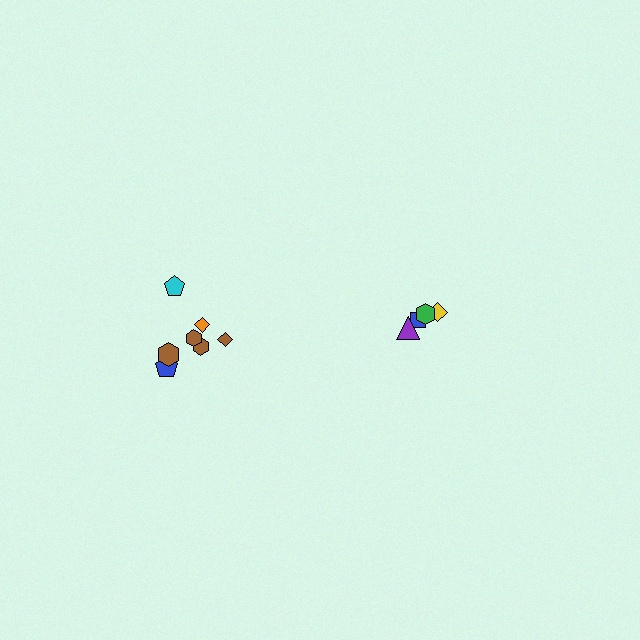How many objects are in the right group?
There are 4 objects.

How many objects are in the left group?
There are 7 objects.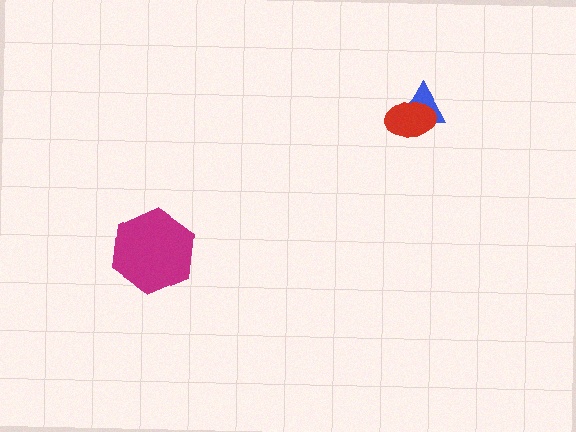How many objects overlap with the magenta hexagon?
0 objects overlap with the magenta hexagon.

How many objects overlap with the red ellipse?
1 object overlaps with the red ellipse.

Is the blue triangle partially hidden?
Yes, it is partially covered by another shape.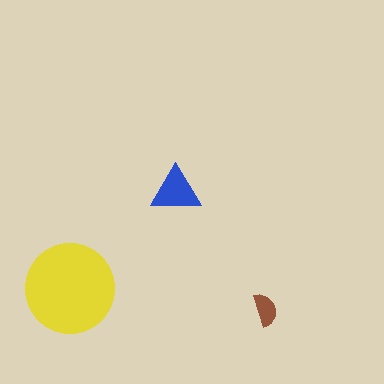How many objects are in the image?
There are 3 objects in the image.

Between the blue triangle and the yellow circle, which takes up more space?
The yellow circle.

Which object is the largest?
The yellow circle.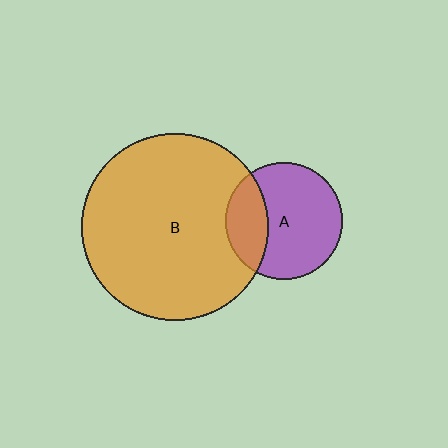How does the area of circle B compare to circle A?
Approximately 2.6 times.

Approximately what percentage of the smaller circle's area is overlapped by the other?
Approximately 30%.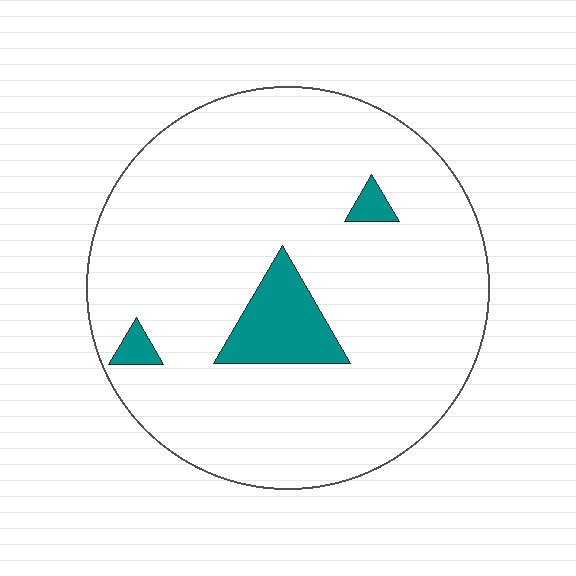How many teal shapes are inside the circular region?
3.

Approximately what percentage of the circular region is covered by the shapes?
Approximately 10%.